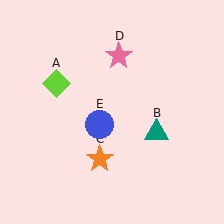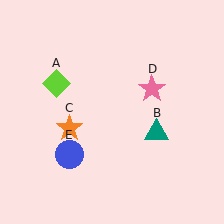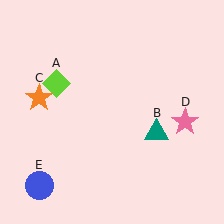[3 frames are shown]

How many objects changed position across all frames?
3 objects changed position: orange star (object C), pink star (object D), blue circle (object E).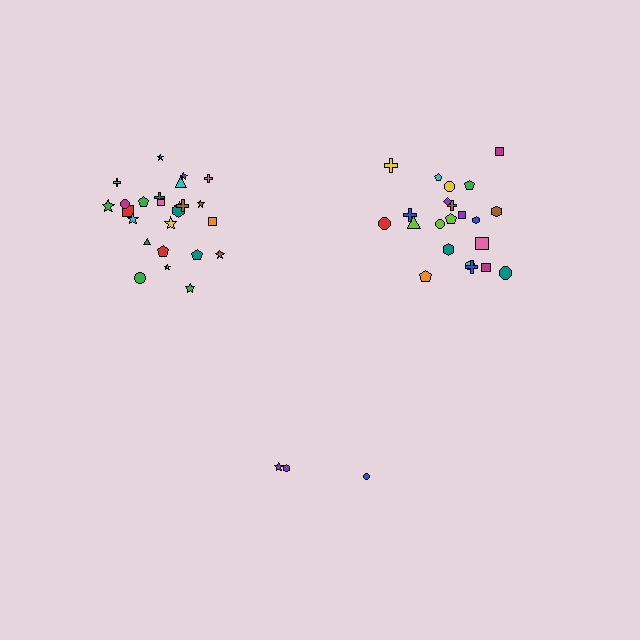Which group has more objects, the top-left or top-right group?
The top-left group.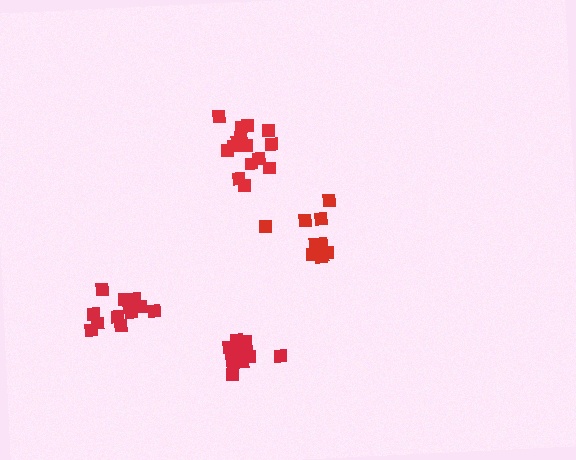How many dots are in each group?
Group 1: 10 dots, Group 2: 15 dots, Group 3: 12 dots, Group 4: 13 dots (50 total).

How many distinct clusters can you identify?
There are 4 distinct clusters.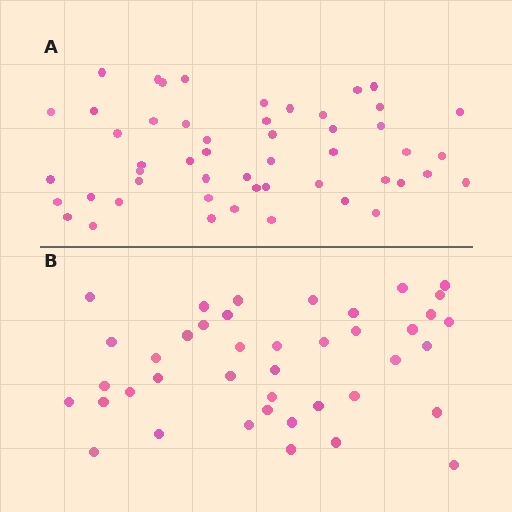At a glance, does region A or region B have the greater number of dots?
Region A (the top region) has more dots.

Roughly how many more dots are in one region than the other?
Region A has roughly 10 or so more dots than region B.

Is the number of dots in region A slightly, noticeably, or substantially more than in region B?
Region A has only slightly more — the two regions are fairly close. The ratio is roughly 1.2 to 1.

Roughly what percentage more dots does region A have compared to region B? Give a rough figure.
About 25% more.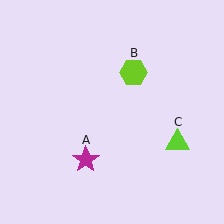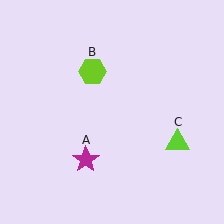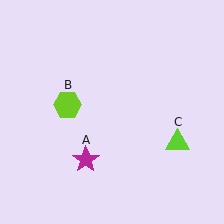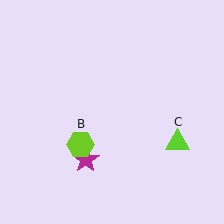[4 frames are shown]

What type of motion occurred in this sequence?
The lime hexagon (object B) rotated counterclockwise around the center of the scene.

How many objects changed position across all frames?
1 object changed position: lime hexagon (object B).